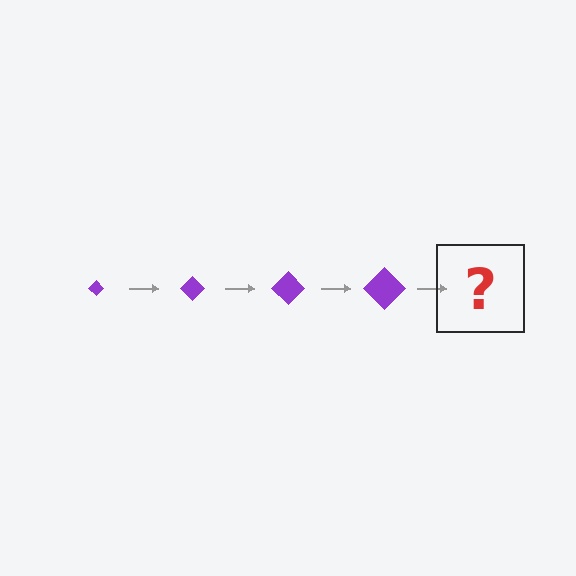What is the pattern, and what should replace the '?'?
The pattern is that the diamond gets progressively larger each step. The '?' should be a purple diamond, larger than the previous one.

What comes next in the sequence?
The next element should be a purple diamond, larger than the previous one.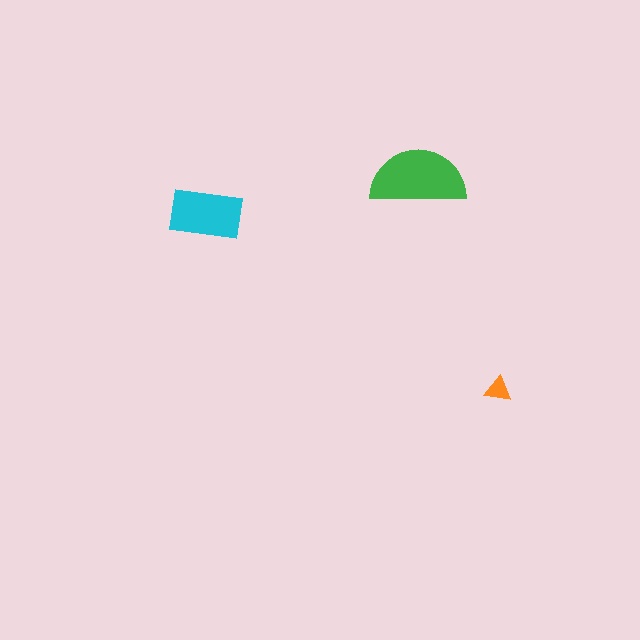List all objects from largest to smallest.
The green semicircle, the cyan rectangle, the orange triangle.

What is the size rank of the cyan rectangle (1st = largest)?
2nd.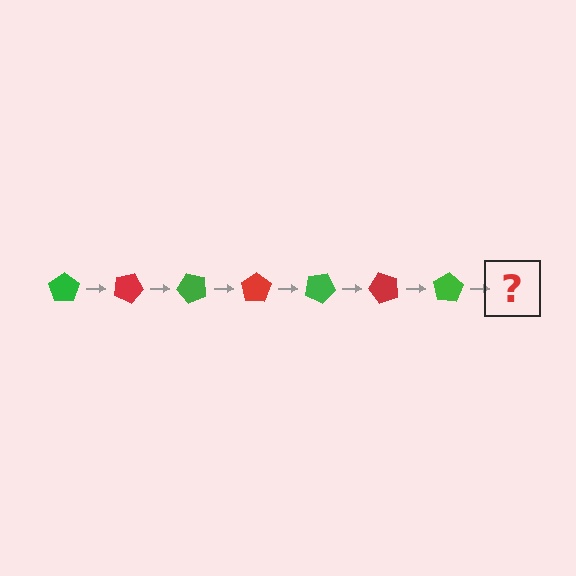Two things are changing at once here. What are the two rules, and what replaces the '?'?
The two rules are that it rotates 25 degrees each step and the color cycles through green and red. The '?' should be a red pentagon, rotated 175 degrees from the start.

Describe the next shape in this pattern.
It should be a red pentagon, rotated 175 degrees from the start.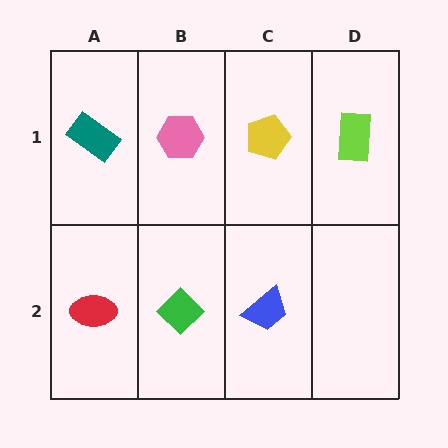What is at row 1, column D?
A lime rectangle.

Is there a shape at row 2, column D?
No, that cell is empty.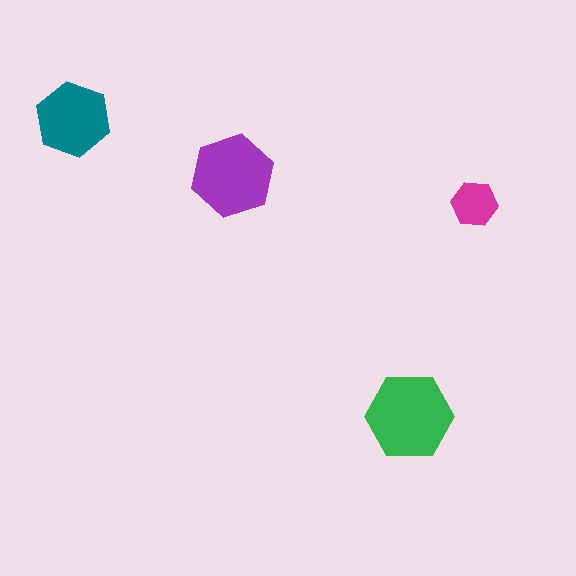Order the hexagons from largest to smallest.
the green one, the purple one, the teal one, the magenta one.